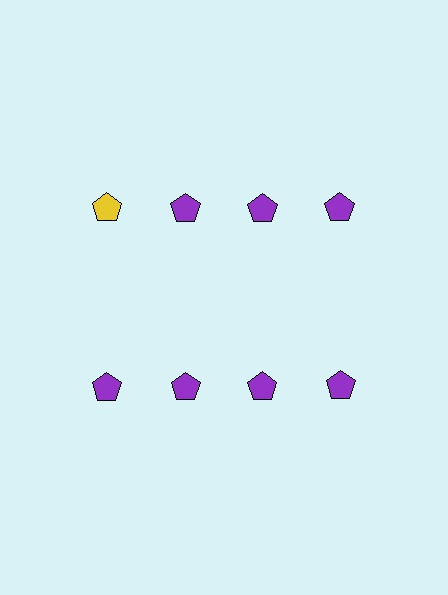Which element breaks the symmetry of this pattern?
The yellow pentagon in the top row, leftmost column breaks the symmetry. All other shapes are purple pentagons.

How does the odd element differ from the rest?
It has a different color: yellow instead of purple.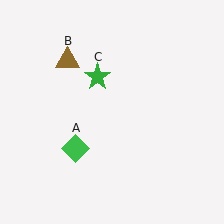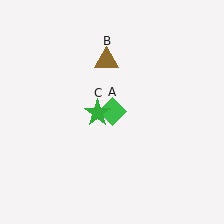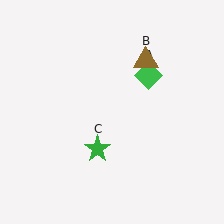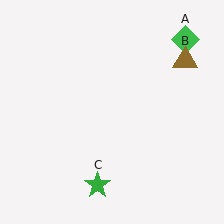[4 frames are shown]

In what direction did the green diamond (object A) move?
The green diamond (object A) moved up and to the right.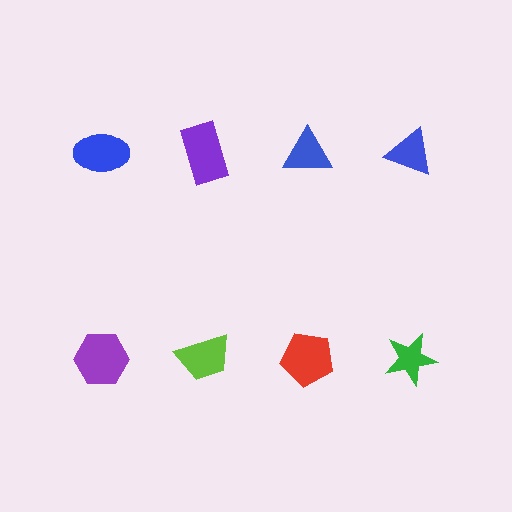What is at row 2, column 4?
A green star.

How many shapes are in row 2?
4 shapes.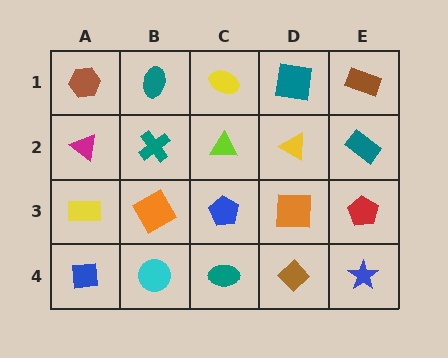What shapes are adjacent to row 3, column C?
A lime triangle (row 2, column C), a teal ellipse (row 4, column C), an orange square (row 3, column B), an orange square (row 3, column D).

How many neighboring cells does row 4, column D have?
3.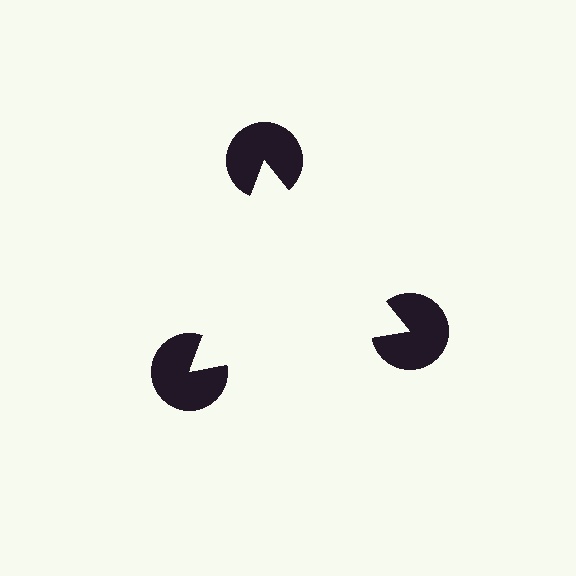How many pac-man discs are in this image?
There are 3 — one at each vertex of the illusory triangle.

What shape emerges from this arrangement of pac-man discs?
An illusory triangle — its edges are inferred from the aligned wedge cuts in the pac-man discs, not physically drawn.